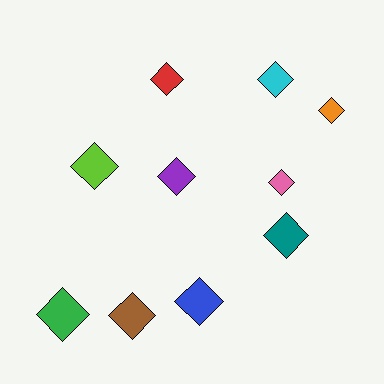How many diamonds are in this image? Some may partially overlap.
There are 10 diamonds.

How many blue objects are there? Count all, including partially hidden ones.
There is 1 blue object.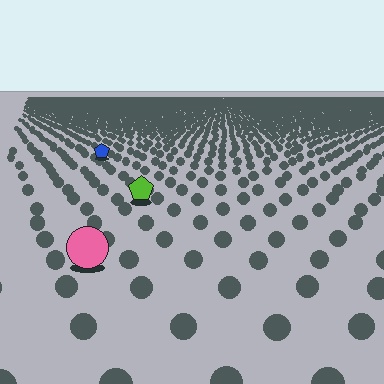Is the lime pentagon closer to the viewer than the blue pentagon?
Yes. The lime pentagon is closer — you can tell from the texture gradient: the ground texture is coarser near it.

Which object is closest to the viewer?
The pink circle is closest. The texture marks near it are larger and more spread out.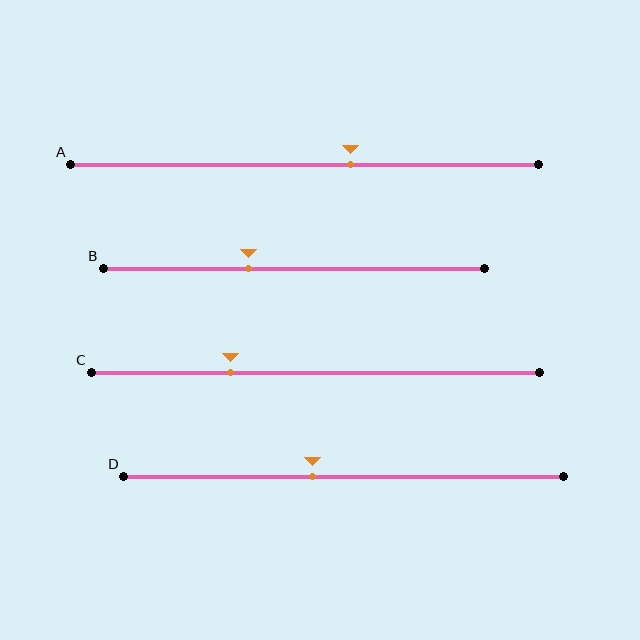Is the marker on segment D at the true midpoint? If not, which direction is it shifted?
No, the marker on segment D is shifted to the left by about 7% of the segment length.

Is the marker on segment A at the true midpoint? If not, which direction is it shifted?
No, the marker on segment A is shifted to the right by about 10% of the segment length.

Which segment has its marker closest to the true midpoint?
Segment D has its marker closest to the true midpoint.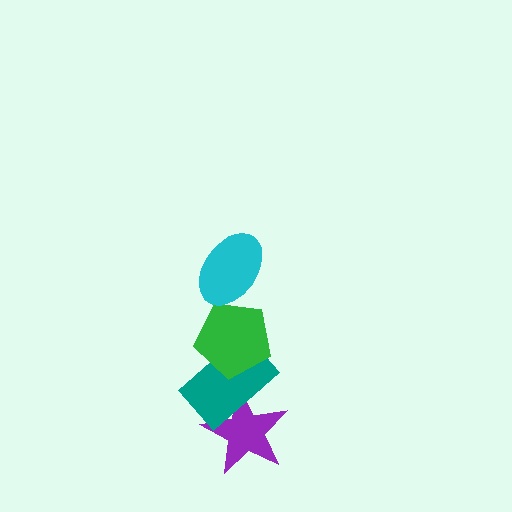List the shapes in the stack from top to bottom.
From top to bottom: the cyan ellipse, the green pentagon, the teal rectangle, the purple star.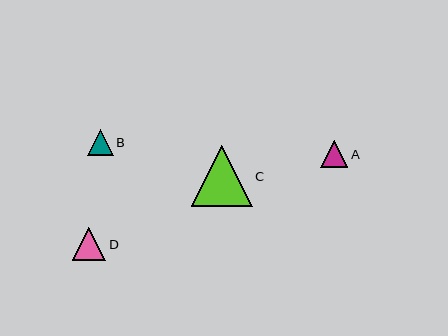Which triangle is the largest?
Triangle C is the largest with a size of approximately 61 pixels.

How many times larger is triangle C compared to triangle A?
Triangle C is approximately 2.3 times the size of triangle A.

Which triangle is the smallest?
Triangle B is the smallest with a size of approximately 26 pixels.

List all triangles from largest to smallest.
From largest to smallest: C, D, A, B.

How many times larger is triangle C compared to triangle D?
Triangle C is approximately 1.8 times the size of triangle D.